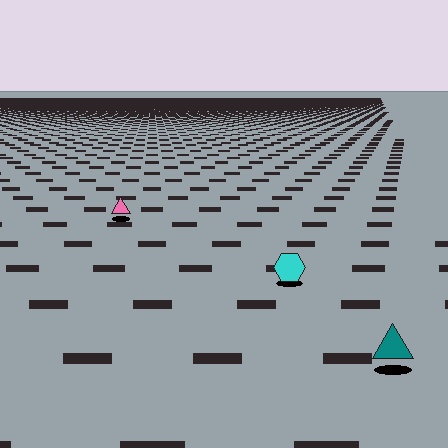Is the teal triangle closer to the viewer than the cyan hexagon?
Yes. The teal triangle is closer — you can tell from the texture gradient: the ground texture is coarser near it.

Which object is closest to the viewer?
The teal triangle is closest. The texture marks near it are larger and more spread out.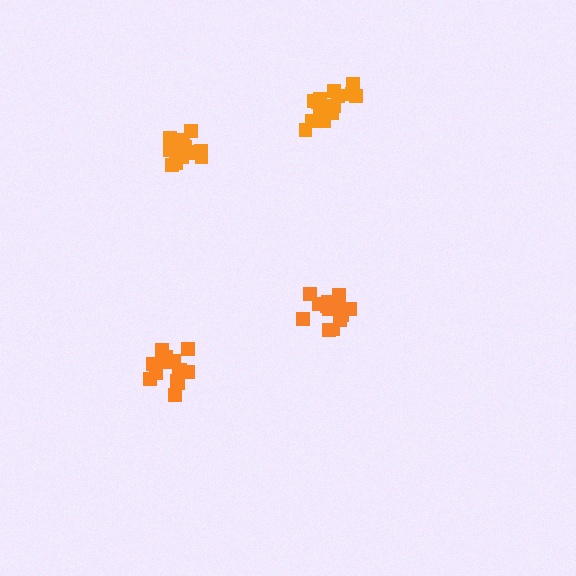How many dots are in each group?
Group 1: 15 dots, Group 2: 15 dots, Group 3: 14 dots, Group 4: 15 dots (59 total).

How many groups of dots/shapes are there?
There are 4 groups.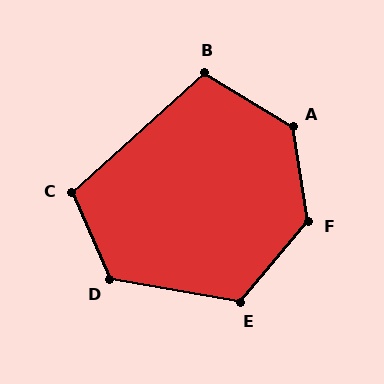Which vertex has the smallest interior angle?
B, at approximately 106 degrees.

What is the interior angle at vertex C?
Approximately 109 degrees (obtuse).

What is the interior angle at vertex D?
Approximately 123 degrees (obtuse).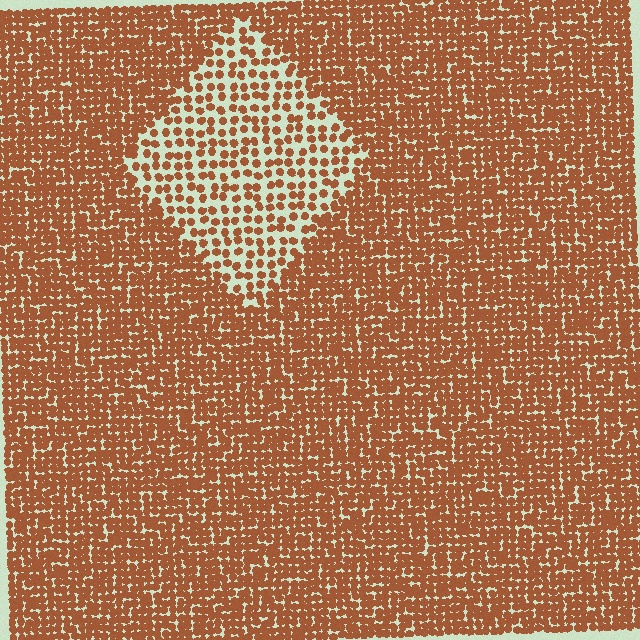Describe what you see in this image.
The image contains small brown elements arranged at two different densities. A diamond-shaped region is visible where the elements are less densely packed than the surrounding area.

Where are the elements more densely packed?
The elements are more densely packed outside the diamond boundary.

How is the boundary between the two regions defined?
The boundary is defined by a change in element density (approximately 2.1x ratio). All elements are the same color, size, and shape.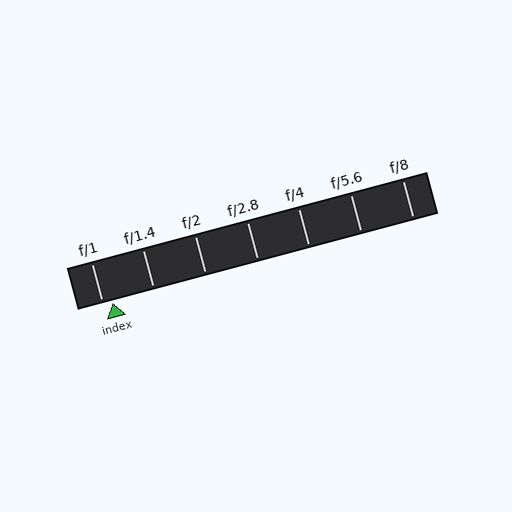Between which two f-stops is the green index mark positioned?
The index mark is between f/1 and f/1.4.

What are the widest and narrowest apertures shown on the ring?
The widest aperture shown is f/1 and the narrowest is f/8.